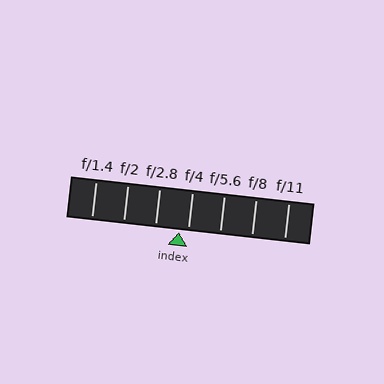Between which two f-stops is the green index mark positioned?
The index mark is between f/2.8 and f/4.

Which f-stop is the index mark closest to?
The index mark is closest to f/4.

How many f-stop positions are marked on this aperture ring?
There are 7 f-stop positions marked.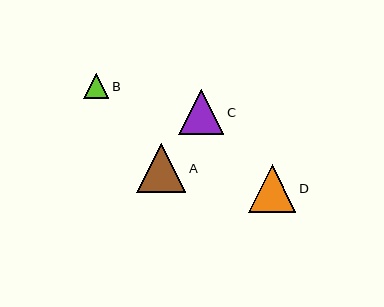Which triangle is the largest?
Triangle A is the largest with a size of approximately 49 pixels.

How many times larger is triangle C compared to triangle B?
Triangle C is approximately 1.8 times the size of triangle B.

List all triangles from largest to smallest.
From largest to smallest: A, D, C, B.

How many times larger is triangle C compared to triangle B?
Triangle C is approximately 1.8 times the size of triangle B.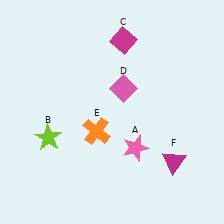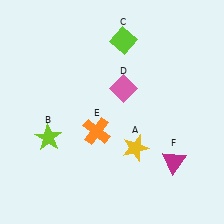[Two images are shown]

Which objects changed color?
A changed from pink to yellow. C changed from magenta to lime.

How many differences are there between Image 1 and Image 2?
There are 2 differences between the two images.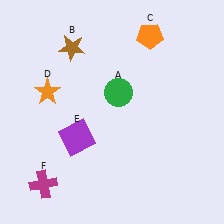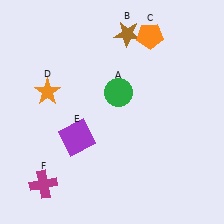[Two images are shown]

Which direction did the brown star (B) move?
The brown star (B) moved right.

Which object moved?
The brown star (B) moved right.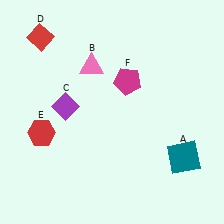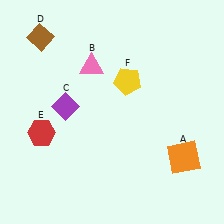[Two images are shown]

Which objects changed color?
A changed from teal to orange. D changed from red to brown. F changed from magenta to yellow.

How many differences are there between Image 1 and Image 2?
There are 3 differences between the two images.